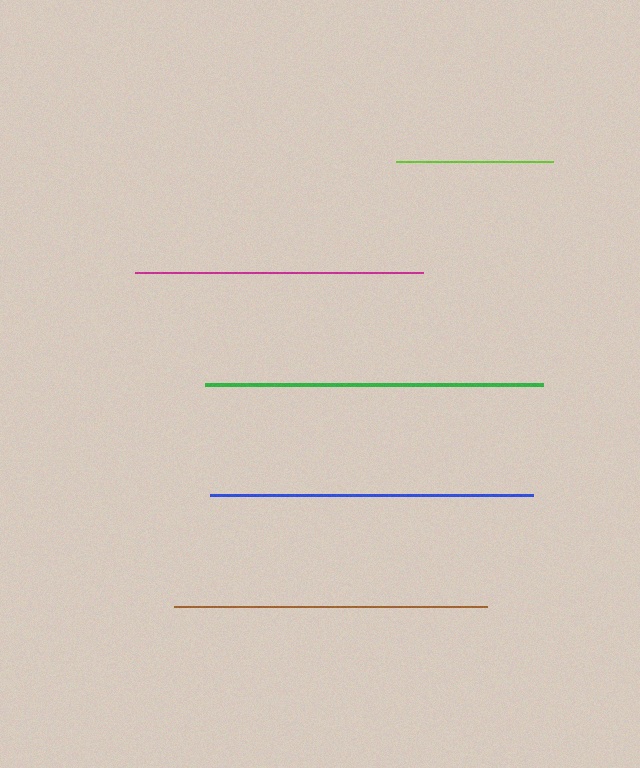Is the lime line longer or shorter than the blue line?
The blue line is longer than the lime line.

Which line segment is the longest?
The green line is the longest at approximately 338 pixels.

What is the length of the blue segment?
The blue segment is approximately 324 pixels long.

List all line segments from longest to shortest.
From longest to shortest: green, blue, brown, magenta, lime.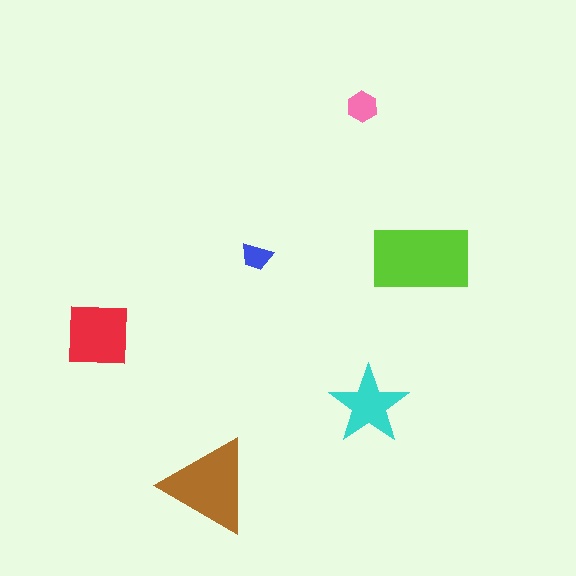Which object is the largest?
The lime rectangle.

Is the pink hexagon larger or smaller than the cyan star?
Smaller.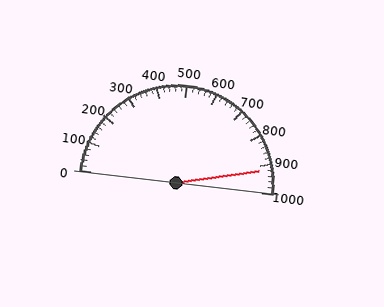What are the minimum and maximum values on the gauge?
The gauge ranges from 0 to 1000.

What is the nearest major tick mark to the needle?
The nearest major tick mark is 900.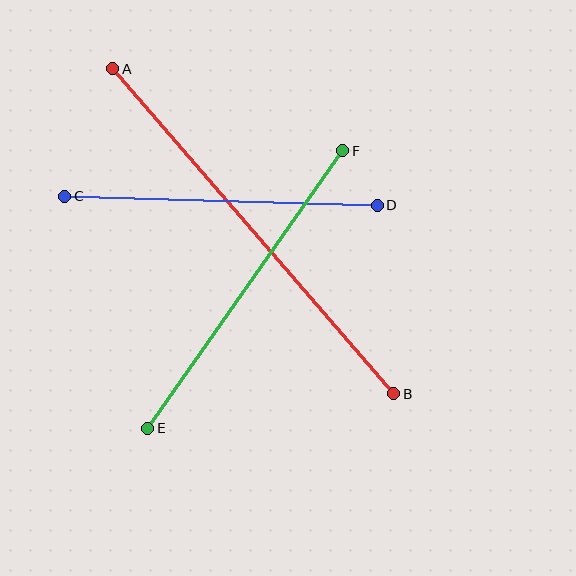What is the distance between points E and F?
The distance is approximately 339 pixels.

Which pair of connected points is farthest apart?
Points A and B are farthest apart.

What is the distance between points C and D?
The distance is approximately 313 pixels.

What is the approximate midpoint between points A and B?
The midpoint is at approximately (253, 231) pixels.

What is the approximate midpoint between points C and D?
The midpoint is at approximately (221, 201) pixels.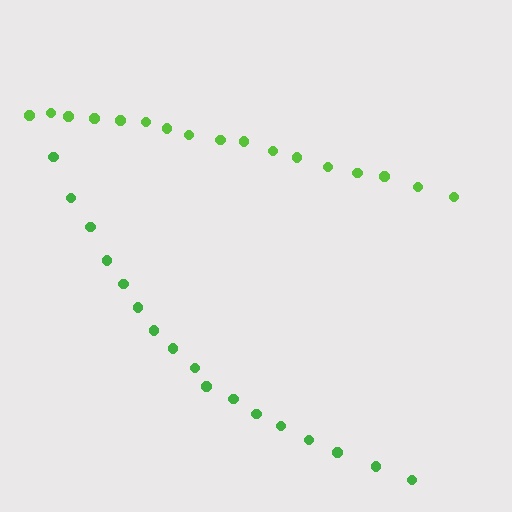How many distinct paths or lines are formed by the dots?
There are 2 distinct paths.